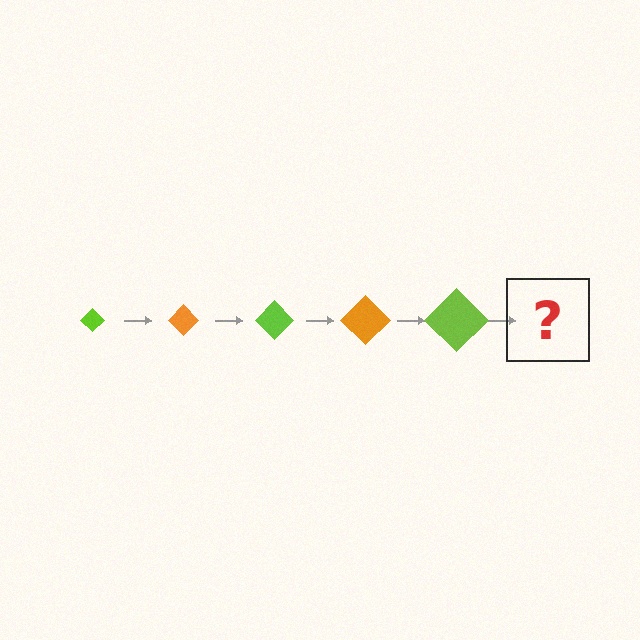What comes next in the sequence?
The next element should be an orange diamond, larger than the previous one.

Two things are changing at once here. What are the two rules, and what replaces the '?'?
The two rules are that the diamond grows larger each step and the color cycles through lime and orange. The '?' should be an orange diamond, larger than the previous one.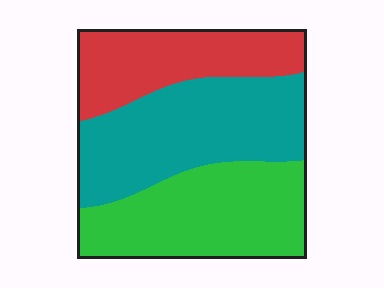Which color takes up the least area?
Red, at roughly 25%.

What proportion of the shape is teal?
Teal covers roughly 40% of the shape.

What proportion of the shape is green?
Green takes up about three eighths (3/8) of the shape.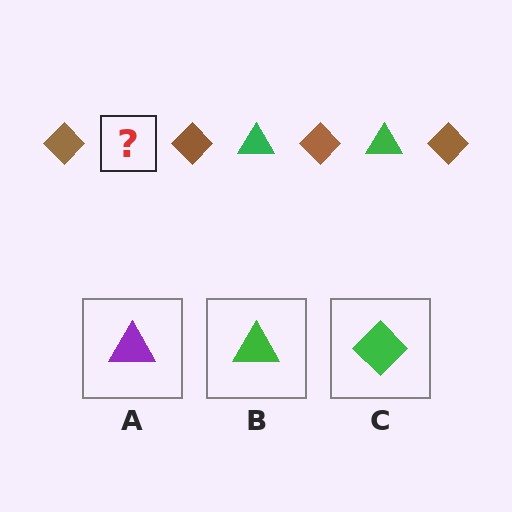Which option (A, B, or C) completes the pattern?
B.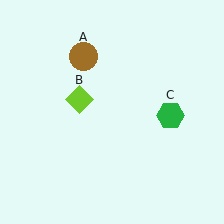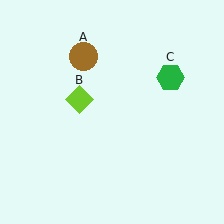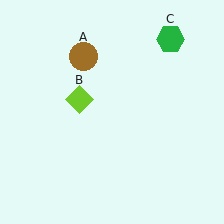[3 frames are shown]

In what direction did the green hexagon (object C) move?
The green hexagon (object C) moved up.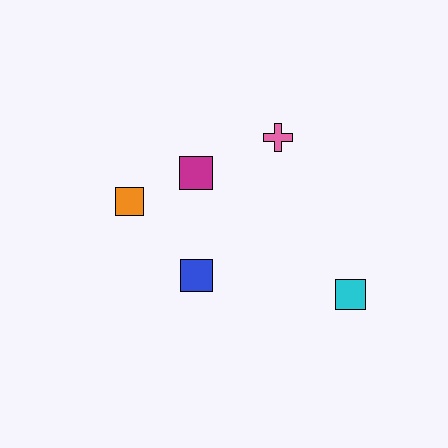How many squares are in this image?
There are 4 squares.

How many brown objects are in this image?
There are no brown objects.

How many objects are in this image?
There are 5 objects.